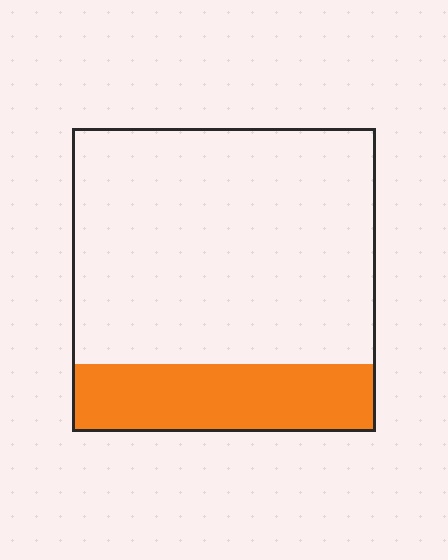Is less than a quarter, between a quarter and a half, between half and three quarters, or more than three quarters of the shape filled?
Less than a quarter.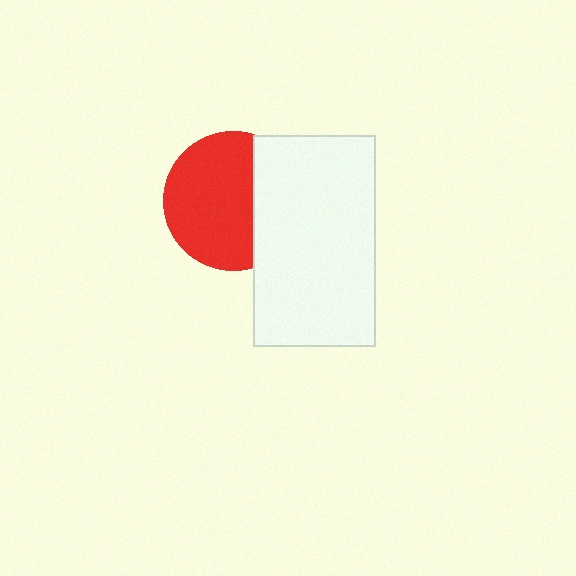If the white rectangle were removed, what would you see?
You would see the complete red circle.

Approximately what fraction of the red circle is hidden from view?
Roughly 32% of the red circle is hidden behind the white rectangle.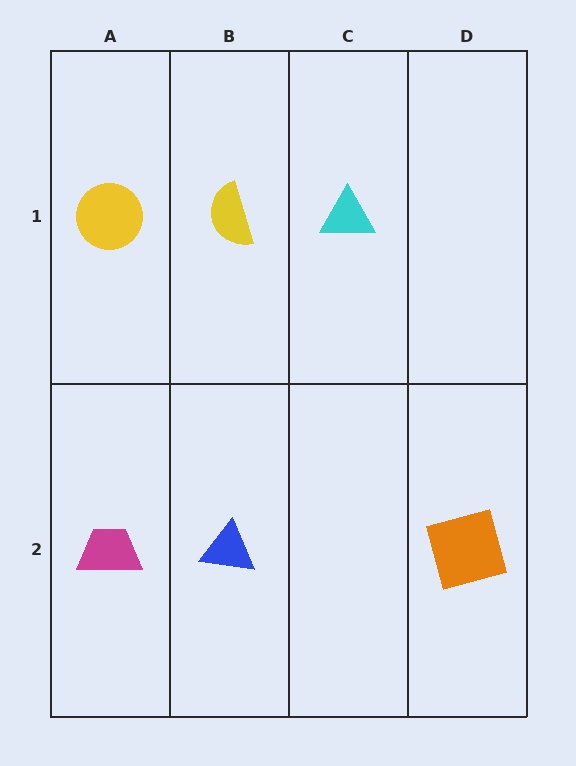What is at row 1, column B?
A yellow semicircle.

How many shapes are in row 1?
3 shapes.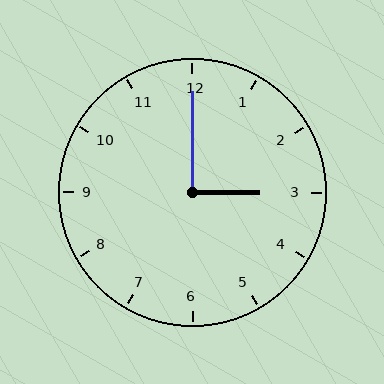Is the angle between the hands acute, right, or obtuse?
It is right.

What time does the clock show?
3:00.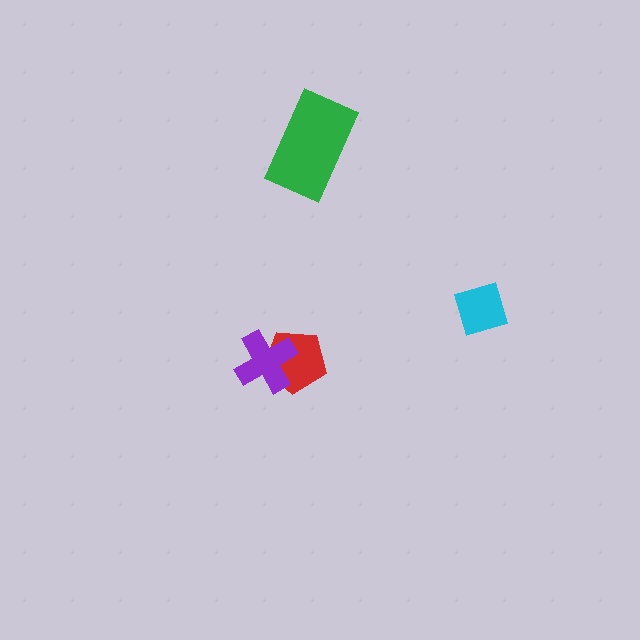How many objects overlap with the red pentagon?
1 object overlaps with the red pentagon.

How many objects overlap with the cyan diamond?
0 objects overlap with the cyan diamond.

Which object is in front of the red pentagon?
The purple cross is in front of the red pentagon.